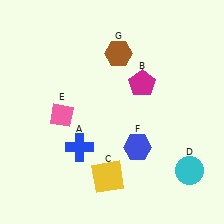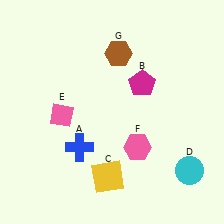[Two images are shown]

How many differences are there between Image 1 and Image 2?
There is 1 difference between the two images.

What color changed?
The hexagon (F) changed from blue in Image 1 to pink in Image 2.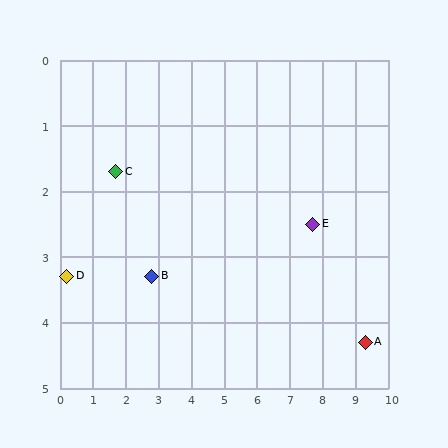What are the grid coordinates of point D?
Point D is at approximately (0.2, 3.3).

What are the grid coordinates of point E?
Point E is at approximately (7.7, 2.5).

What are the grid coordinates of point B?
Point B is at approximately (2.8, 3.3).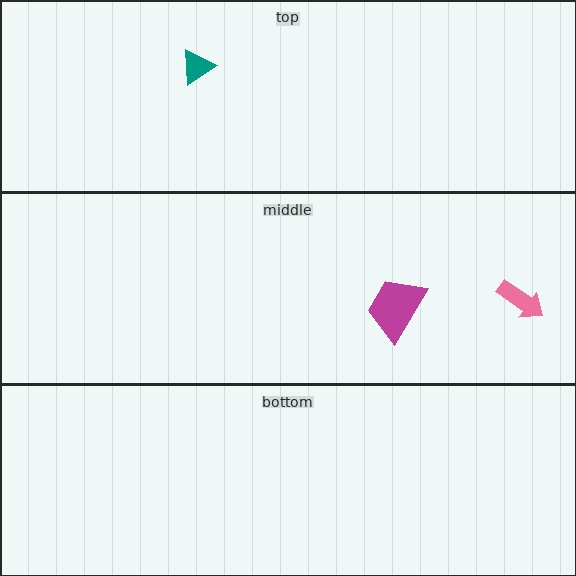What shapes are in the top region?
The teal triangle.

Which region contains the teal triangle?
The top region.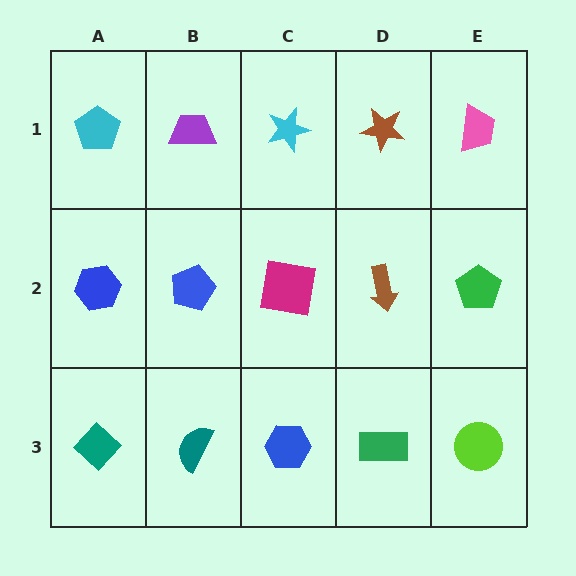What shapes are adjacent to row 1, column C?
A magenta square (row 2, column C), a purple trapezoid (row 1, column B), a brown star (row 1, column D).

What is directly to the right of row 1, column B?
A cyan star.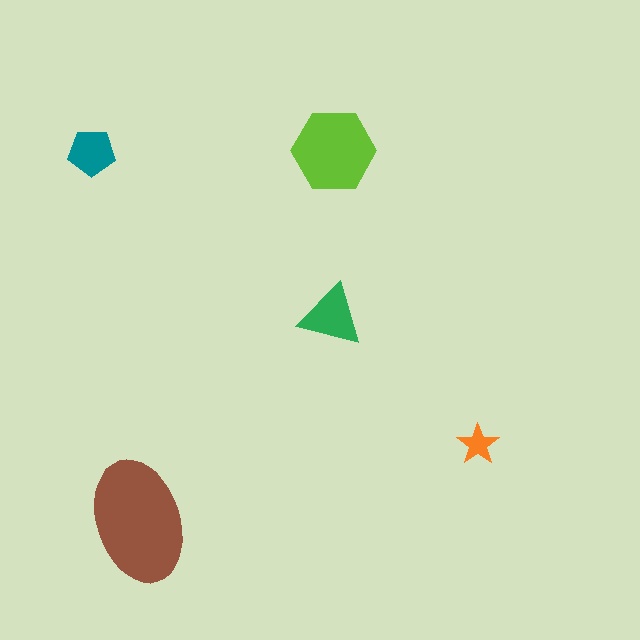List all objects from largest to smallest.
The brown ellipse, the lime hexagon, the green triangle, the teal pentagon, the orange star.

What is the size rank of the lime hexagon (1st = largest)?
2nd.